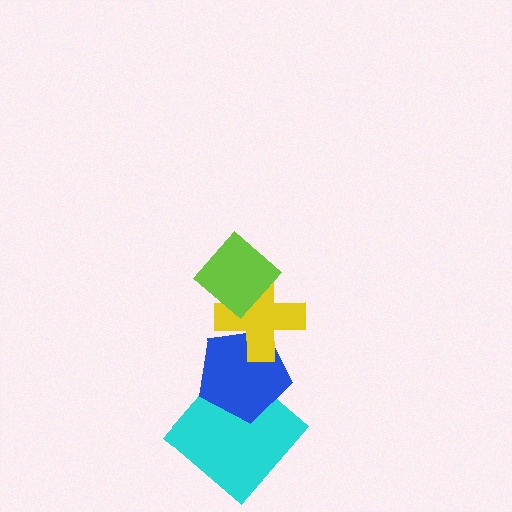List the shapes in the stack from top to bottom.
From top to bottom: the lime diamond, the yellow cross, the blue pentagon, the cyan diamond.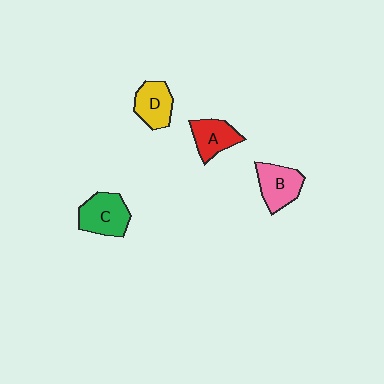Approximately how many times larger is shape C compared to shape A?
Approximately 1.2 times.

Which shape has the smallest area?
Shape A (red).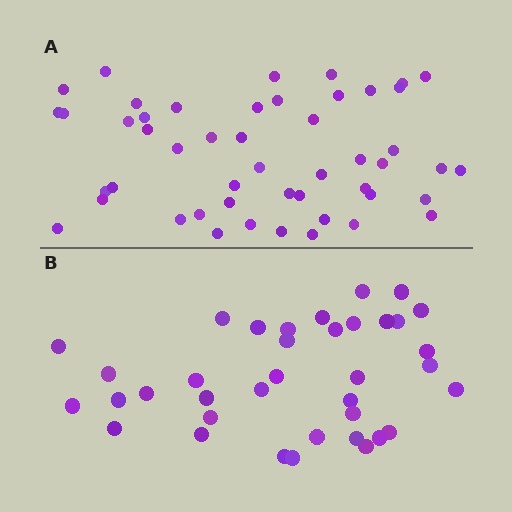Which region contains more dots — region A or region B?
Region A (the top region) has more dots.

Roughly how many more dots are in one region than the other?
Region A has roughly 12 or so more dots than region B.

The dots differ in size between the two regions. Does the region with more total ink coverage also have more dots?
No. Region B has more total ink coverage because its dots are larger, but region A actually contains more individual dots. Total area can be misleading — the number of items is what matters here.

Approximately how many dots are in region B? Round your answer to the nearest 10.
About 40 dots. (The exact count is 37, which rounds to 40.)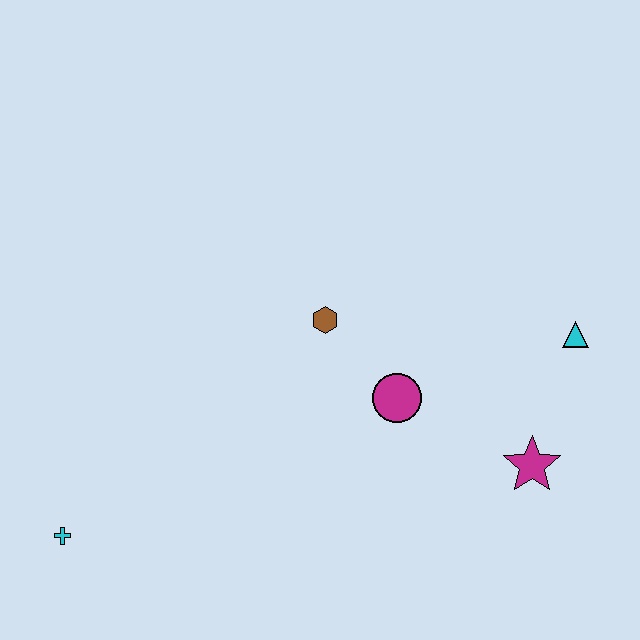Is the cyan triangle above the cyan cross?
Yes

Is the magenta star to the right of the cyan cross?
Yes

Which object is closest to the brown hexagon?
The magenta circle is closest to the brown hexagon.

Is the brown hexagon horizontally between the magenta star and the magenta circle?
No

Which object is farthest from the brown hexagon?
The cyan cross is farthest from the brown hexagon.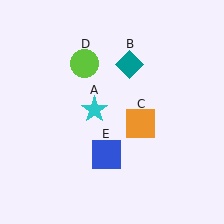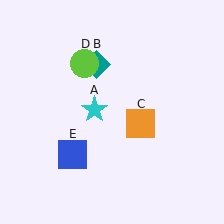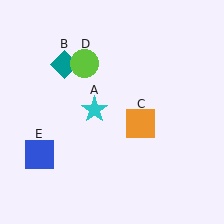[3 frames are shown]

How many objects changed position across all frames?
2 objects changed position: teal diamond (object B), blue square (object E).